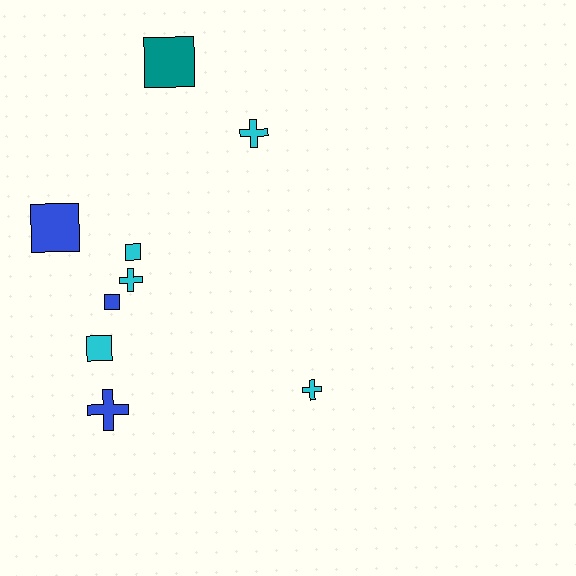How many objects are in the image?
There are 9 objects.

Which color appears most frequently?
Cyan, with 5 objects.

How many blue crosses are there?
There is 1 blue cross.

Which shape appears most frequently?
Square, with 5 objects.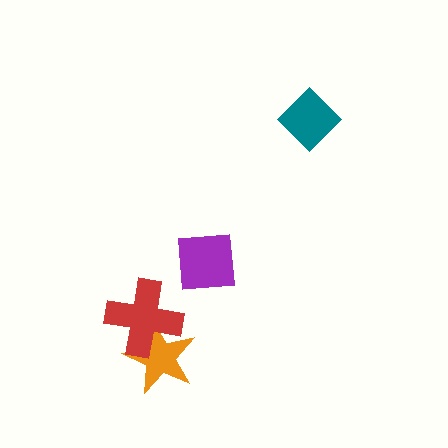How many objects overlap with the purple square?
0 objects overlap with the purple square.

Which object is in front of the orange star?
The red cross is in front of the orange star.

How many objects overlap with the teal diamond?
0 objects overlap with the teal diamond.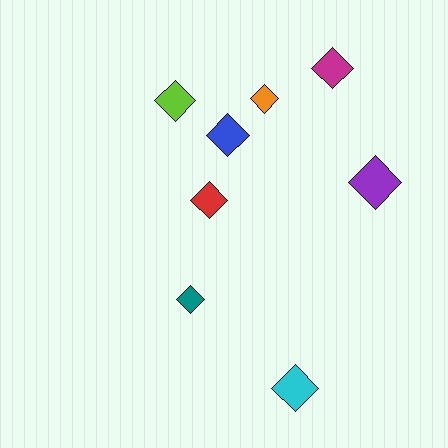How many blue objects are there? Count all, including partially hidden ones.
There is 1 blue object.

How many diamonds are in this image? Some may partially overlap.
There are 8 diamonds.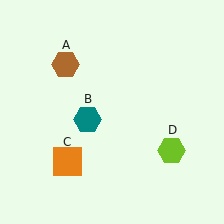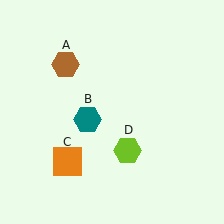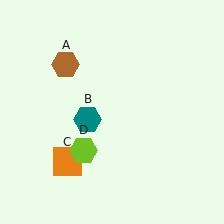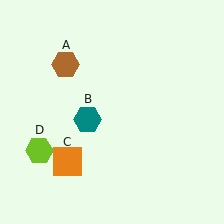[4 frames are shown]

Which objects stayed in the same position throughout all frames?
Brown hexagon (object A) and teal hexagon (object B) and orange square (object C) remained stationary.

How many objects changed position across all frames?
1 object changed position: lime hexagon (object D).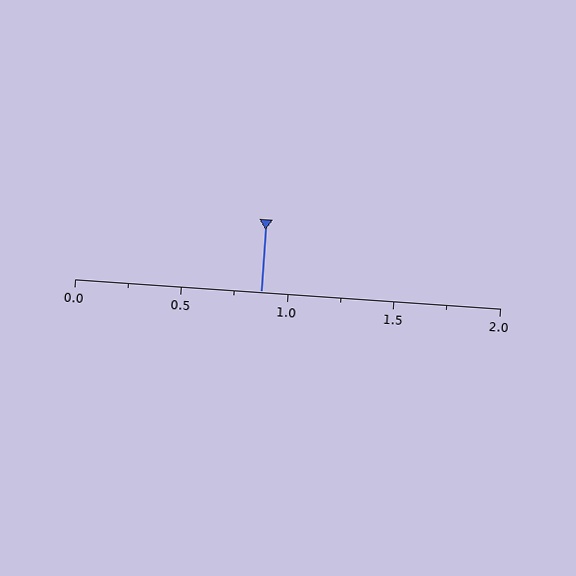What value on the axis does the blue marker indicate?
The marker indicates approximately 0.88.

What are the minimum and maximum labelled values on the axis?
The axis runs from 0.0 to 2.0.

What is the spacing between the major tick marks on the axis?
The major ticks are spaced 0.5 apart.